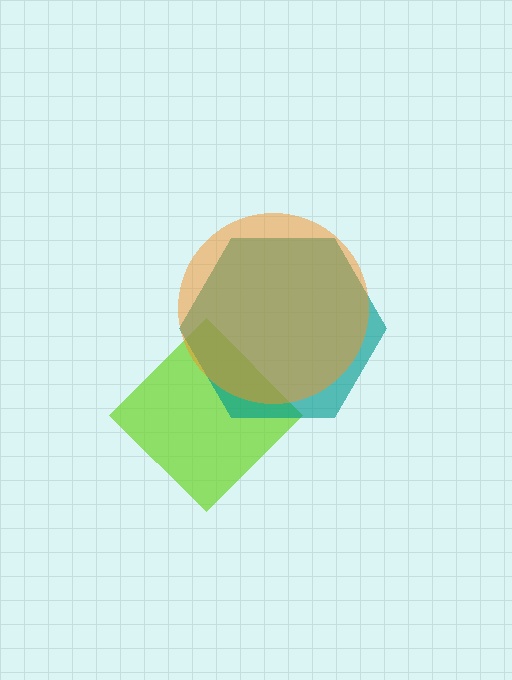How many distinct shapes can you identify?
There are 3 distinct shapes: a lime diamond, a teal hexagon, an orange circle.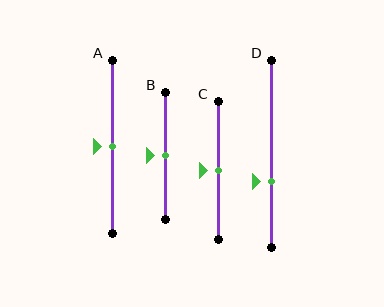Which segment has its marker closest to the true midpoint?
Segment A has its marker closest to the true midpoint.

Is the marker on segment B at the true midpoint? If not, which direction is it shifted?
Yes, the marker on segment B is at the true midpoint.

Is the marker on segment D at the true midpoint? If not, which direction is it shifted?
No, the marker on segment D is shifted downward by about 15% of the segment length.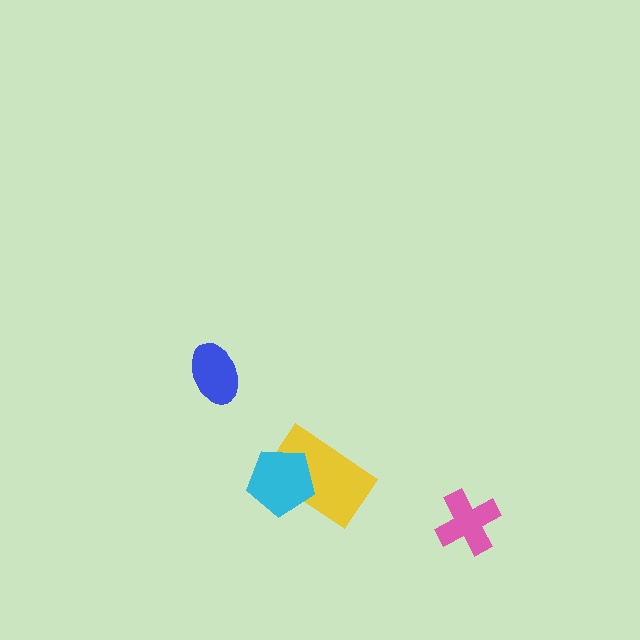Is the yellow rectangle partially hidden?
Yes, it is partially covered by another shape.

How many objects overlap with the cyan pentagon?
1 object overlaps with the cyan pentagon.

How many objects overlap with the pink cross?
0 objects overlap with the pink cross.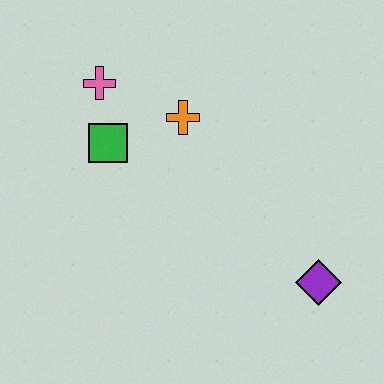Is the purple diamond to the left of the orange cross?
No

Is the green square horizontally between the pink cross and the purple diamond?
Yes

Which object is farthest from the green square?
The purple diamond is farthest from the green square.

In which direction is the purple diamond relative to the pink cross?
The purple diamond is to the right of the pink cross.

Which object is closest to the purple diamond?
The orange cross is closest to the purple diamond.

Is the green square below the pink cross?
Yes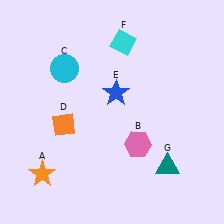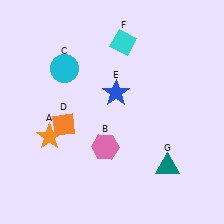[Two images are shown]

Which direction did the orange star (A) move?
The orange star (A) moved up.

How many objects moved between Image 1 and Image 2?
2 objects moved between the two images.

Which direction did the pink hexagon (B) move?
The pink hexagon (B) moved left.